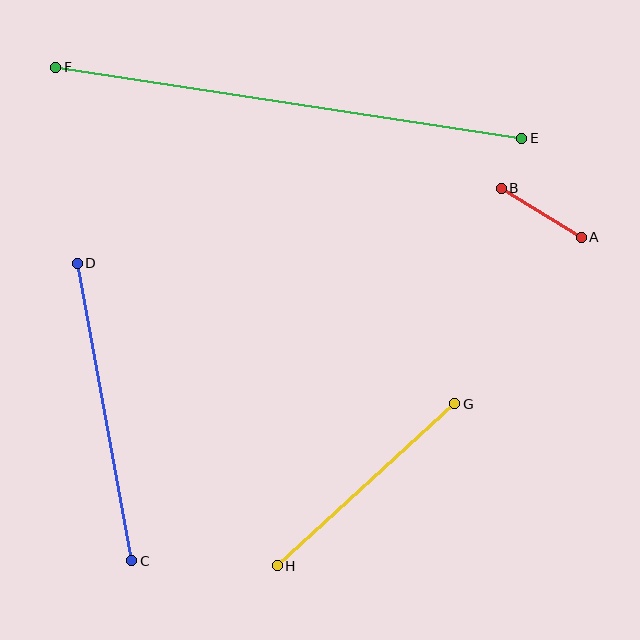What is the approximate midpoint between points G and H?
The midpoint is at approximately (366, 485) pixels.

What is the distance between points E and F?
The distance is approximately 471 pixels.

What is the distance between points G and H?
The distance is approximately 240 pixels.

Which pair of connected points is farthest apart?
Points E and F are farthest apart.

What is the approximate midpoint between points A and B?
The midpoint is at approximately (541, 213) pixels.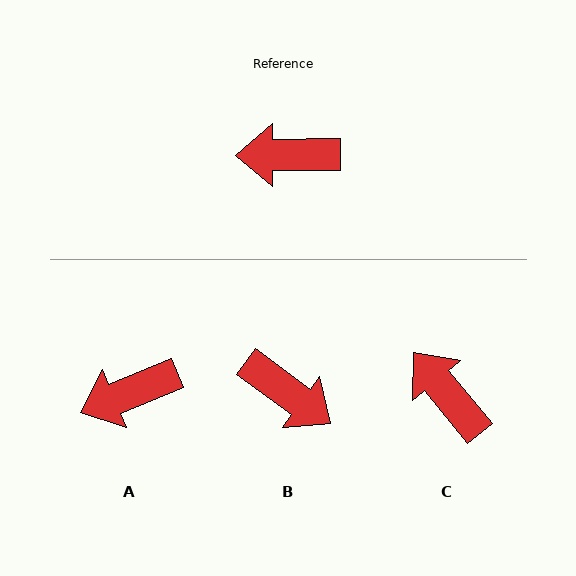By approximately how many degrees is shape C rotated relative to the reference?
Approximately 51 degrees clockwise.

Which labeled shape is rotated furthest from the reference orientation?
B, about 143 degrees away.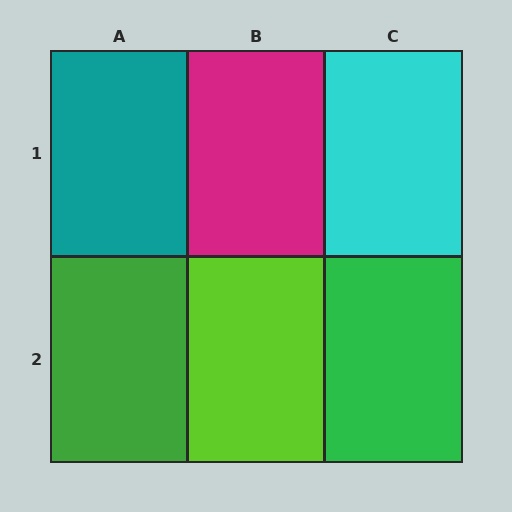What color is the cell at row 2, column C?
Green.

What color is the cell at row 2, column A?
Green.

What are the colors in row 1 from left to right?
Teal, magenta, cyan.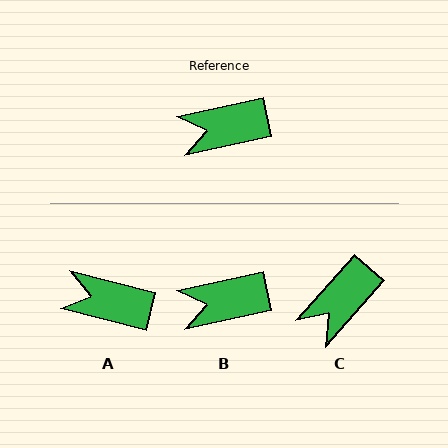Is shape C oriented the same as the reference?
No, it is off by about 36 degrees.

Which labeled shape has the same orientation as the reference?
B.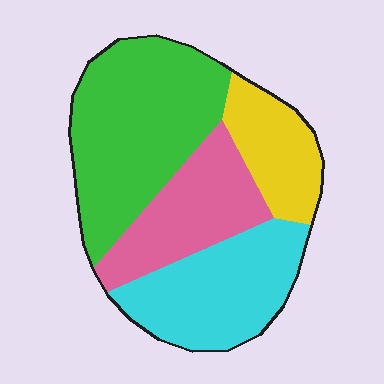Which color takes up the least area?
Yellow, at roughly 15%.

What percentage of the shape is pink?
Pink covers around 20% of the shape.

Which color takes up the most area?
Green, at roughly 40%.